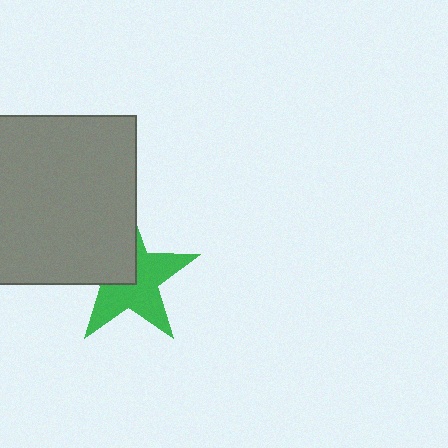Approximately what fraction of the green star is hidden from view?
Roughly 40% of the green star is hidden behind the gray square.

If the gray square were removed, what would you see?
You would see the complete green star.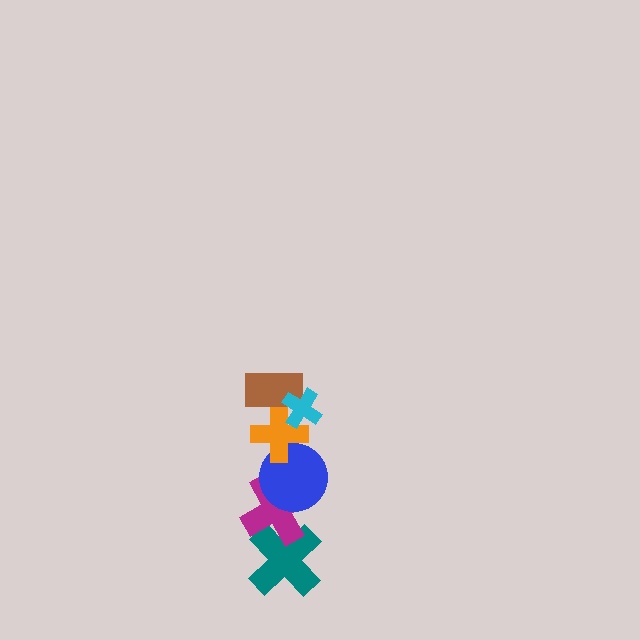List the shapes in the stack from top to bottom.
From top to bottom: the cyan cross, the brown rectangle, the orange cross, the blue circle, the magenta cross, the teal cross.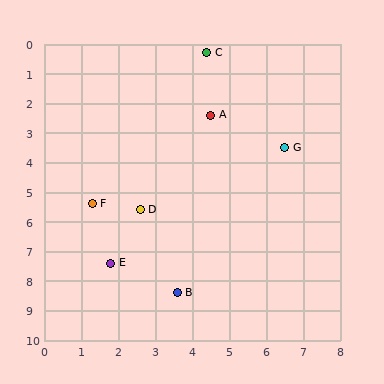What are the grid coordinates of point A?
Point A is at approximately (4.5, 2.4).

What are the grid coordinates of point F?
Point F is at approximately (1.3, 5.4).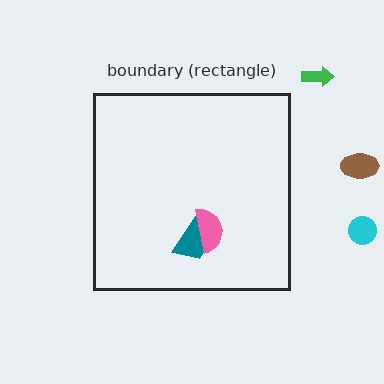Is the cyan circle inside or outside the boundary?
Outside.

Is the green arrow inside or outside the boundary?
Outside.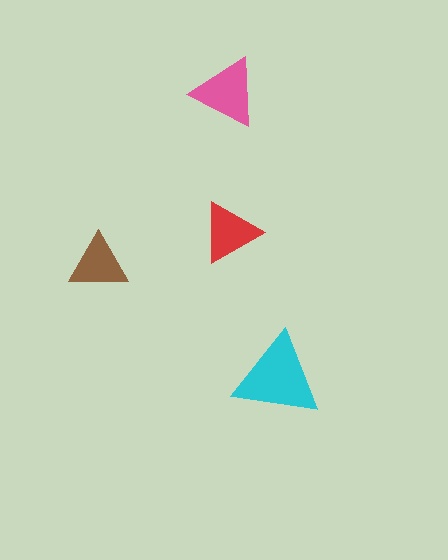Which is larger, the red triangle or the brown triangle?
The red one.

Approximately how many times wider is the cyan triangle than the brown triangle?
About 1.5 times wider.